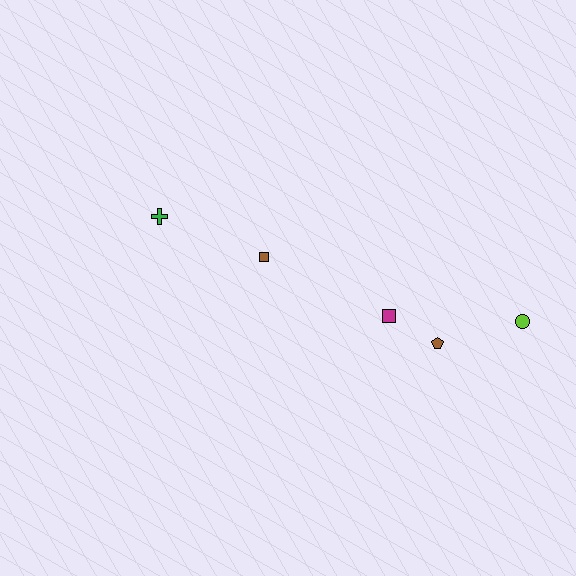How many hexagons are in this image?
There are no hexagons.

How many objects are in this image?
There are 5 objects.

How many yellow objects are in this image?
There are no yellow objects.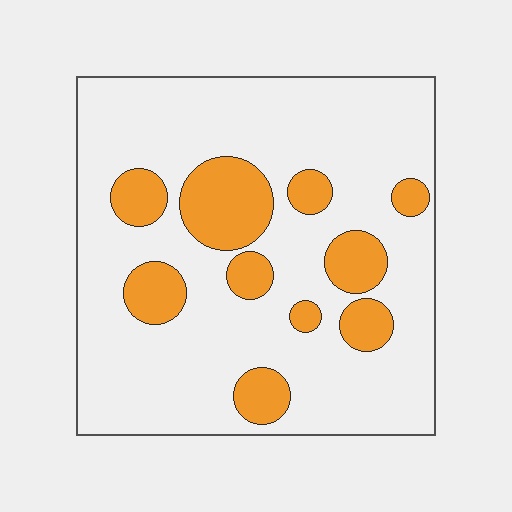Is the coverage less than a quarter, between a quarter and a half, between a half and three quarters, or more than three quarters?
Less than a quarter.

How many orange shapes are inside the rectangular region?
10.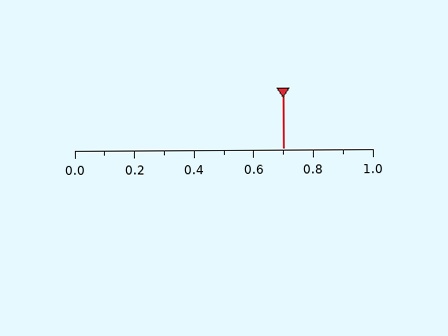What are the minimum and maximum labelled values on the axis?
The axis runs from 0.0 to 1.0.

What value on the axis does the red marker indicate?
The marker indicates approximately 0.7.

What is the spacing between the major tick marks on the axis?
The major ticks are spaced 0.2 apart.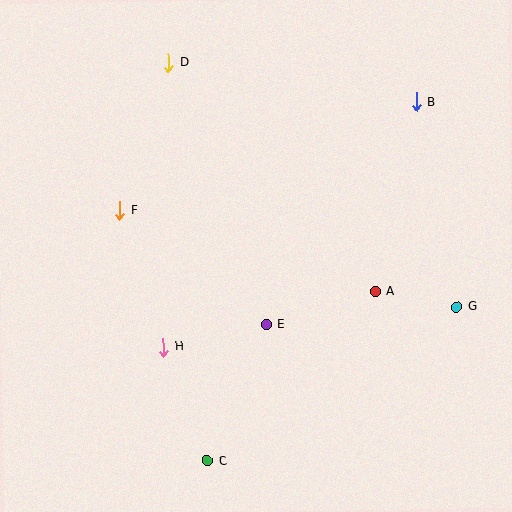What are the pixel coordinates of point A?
Point A is at (375, 291).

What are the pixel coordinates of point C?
Point C is at (207, 461).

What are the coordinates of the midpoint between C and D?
The midpoint between C and D is at (188, 262).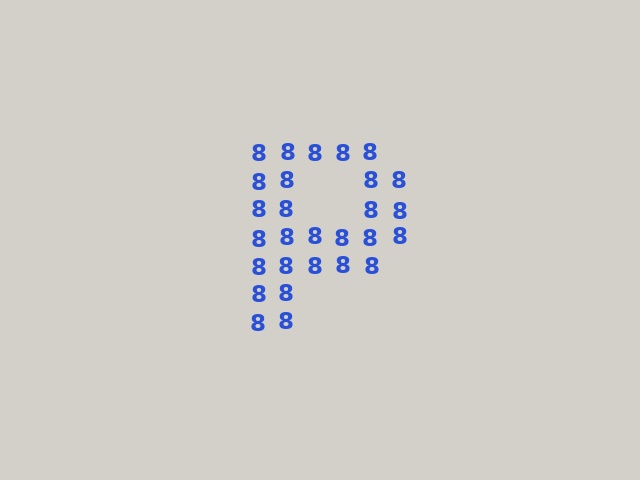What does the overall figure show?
The overall figure shows the letter P.